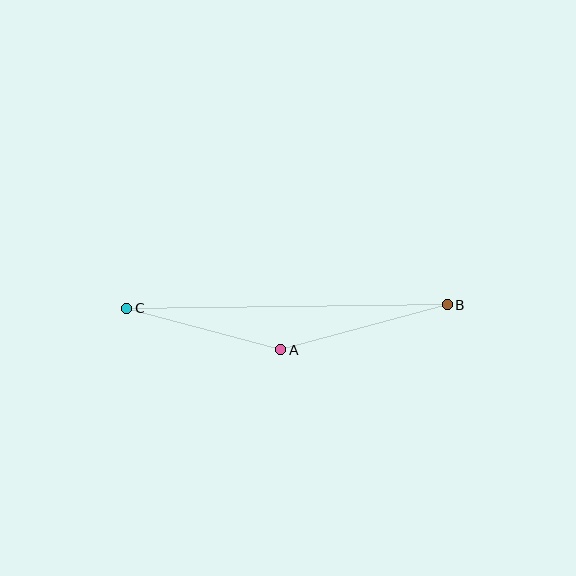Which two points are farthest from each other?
Points B and C are farthest from each other.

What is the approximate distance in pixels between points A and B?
The distance between A and B is approximately 173 pixels.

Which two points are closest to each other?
Points A and C are closest to each other.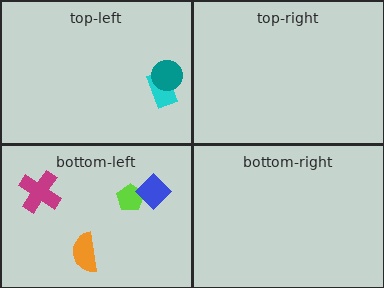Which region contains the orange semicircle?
The bottom-left region.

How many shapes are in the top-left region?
2.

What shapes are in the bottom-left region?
The magenta cross, the lime pentagon, the orange semicircle, the blue diamond.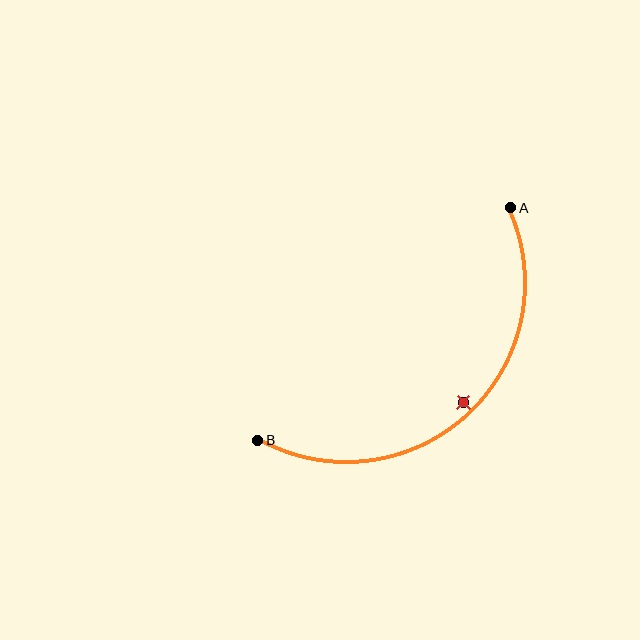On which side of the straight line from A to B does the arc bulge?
The arc bulges below and to the right of the straight line connecting A and B.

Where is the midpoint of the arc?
The arc midpoint is the point on the curve farthest from the straight line joining A and B. It sits below and to the right of that line.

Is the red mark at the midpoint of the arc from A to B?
No — the red mark does not lie on the arc at all. It sits slightly inside the curve.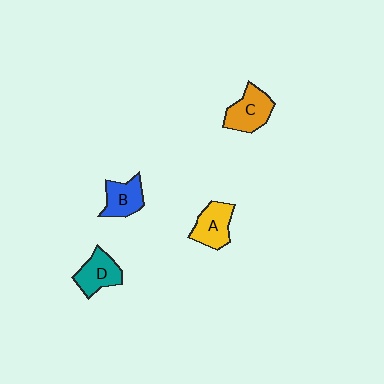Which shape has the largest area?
Shape C (orange).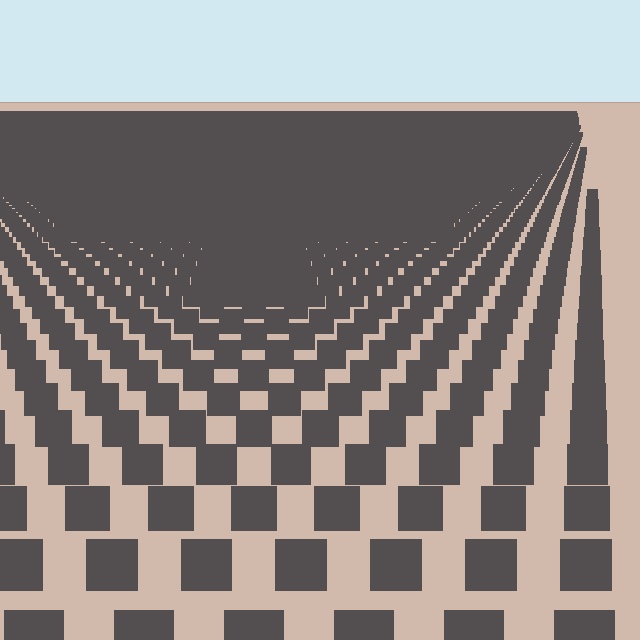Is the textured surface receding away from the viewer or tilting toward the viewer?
The surface is receding away from the viewer. Texture elements get smaller and denser toward the top.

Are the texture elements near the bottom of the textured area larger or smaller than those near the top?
Larger. Near the bottom, elements are closer to the viewer and appear at a bigger on-screen size.